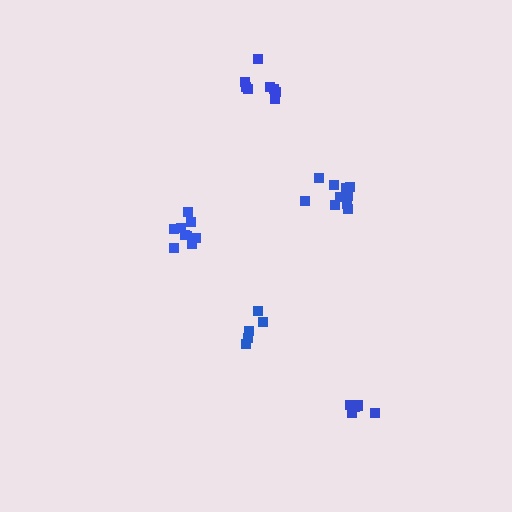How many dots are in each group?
Group 1: 5 dots, Group 2: 9 dots, Group 3: 8 dots, Group 4: 7 dots, Group 5: 11 dots (40 total).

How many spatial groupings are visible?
There are 5 spatial groupings.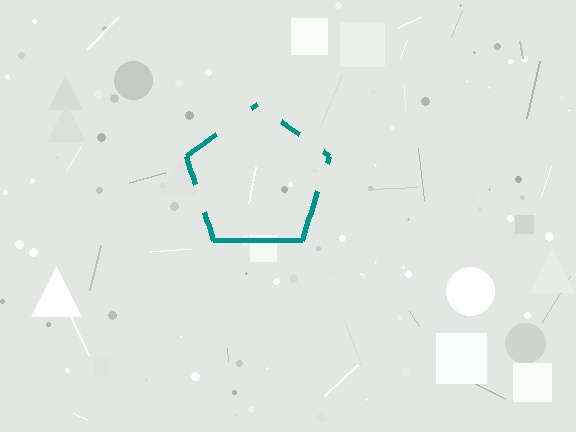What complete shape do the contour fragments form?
The contour fragments form a pentagon.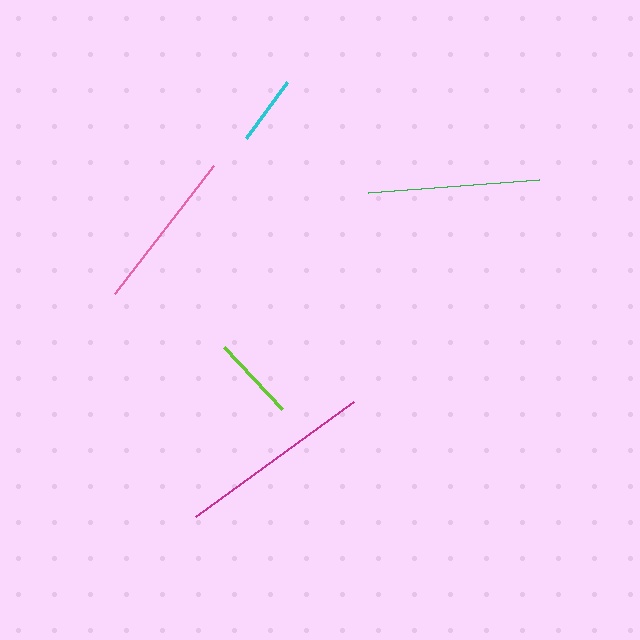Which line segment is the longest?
The magenta line is the longest at approximately 196 pixels.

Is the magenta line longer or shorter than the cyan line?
The magenta line is longer than the cyan line.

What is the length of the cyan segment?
The cyan segment is approximately 70 pixels long.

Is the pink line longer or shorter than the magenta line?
The magenta line is longer than the pink line.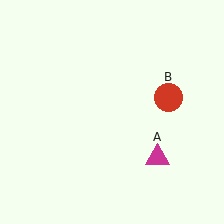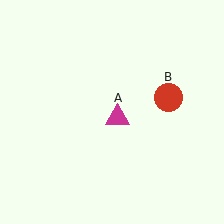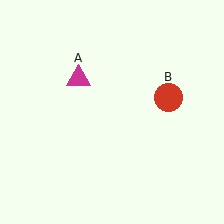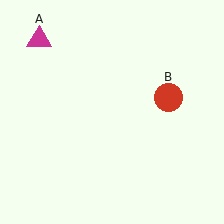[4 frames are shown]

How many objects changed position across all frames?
1 object changed position: magenta triangle (object A).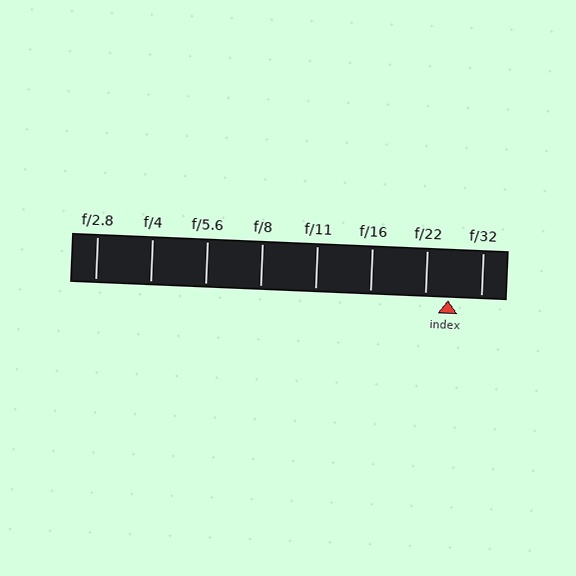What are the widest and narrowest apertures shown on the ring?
The widest aperture shown is f/2.8 and the narrowest is f/32.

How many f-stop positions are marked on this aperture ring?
There are 8 f-stop positions marked.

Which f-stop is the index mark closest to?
The index mark is closest to f/22.